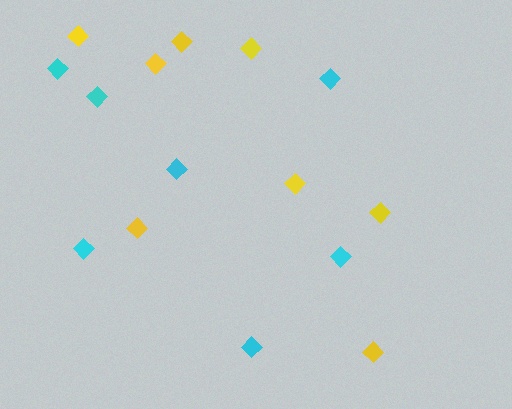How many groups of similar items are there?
There are 2 groups: one group of yellow diamonds (8) and one group of cyan diamonds (7).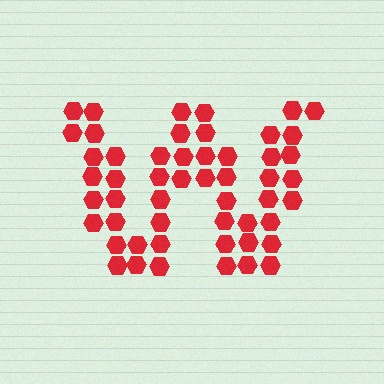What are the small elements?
The small elements are hexagons.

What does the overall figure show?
The overall figure shows the letter W.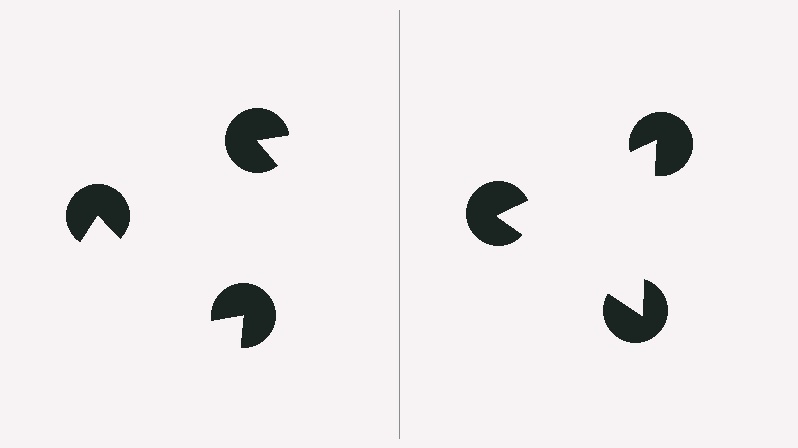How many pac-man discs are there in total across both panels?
6 — 3 on each side.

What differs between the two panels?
The pac-man discs are positioned identically on both sides; only the wedge orientations differ. On the right they align to a triangle; on the left they are misaligned.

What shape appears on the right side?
An illusory triangle.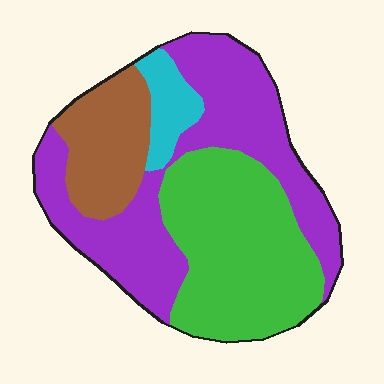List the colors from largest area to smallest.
From largest to smallest: purple, green, brown, cyan.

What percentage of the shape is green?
Green takes up between a third and a half of the shape.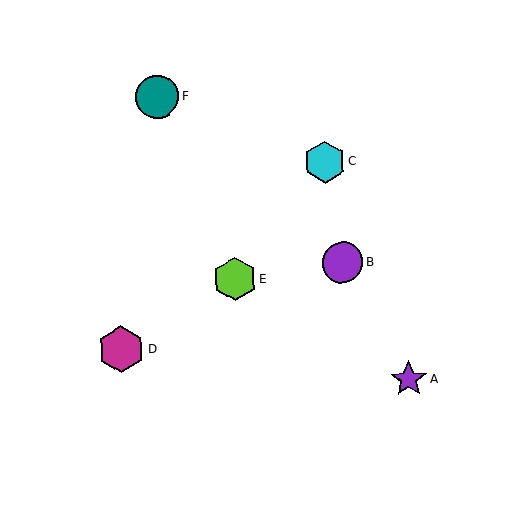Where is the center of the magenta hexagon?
The center of the magenta hexagon is at (121, 349).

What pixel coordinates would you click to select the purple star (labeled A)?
Click at (409, 379) to select the purple star A.